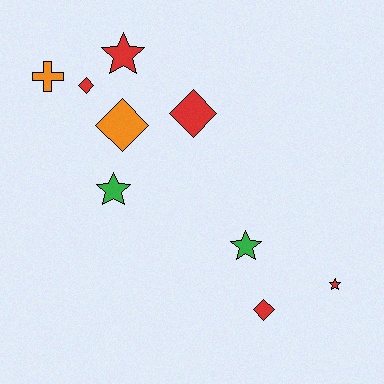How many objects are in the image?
There are 9 objects.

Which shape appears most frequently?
Diamond, with 4 objects.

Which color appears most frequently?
Red, with 5 objects.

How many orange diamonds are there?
There is 1 orange diamond.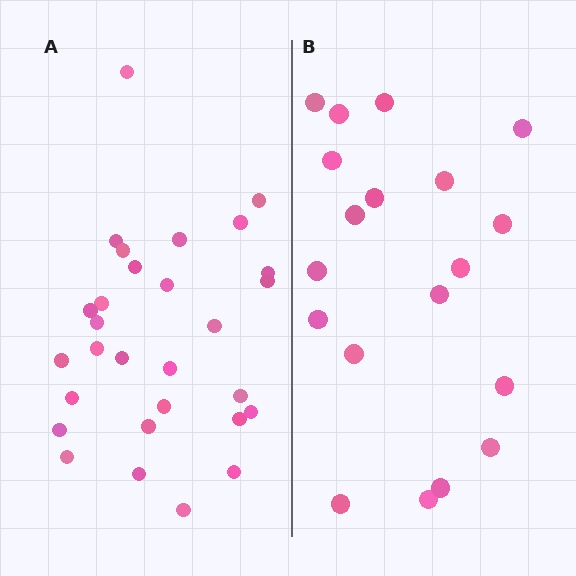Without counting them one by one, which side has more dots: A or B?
Region A (the left region) has more dots.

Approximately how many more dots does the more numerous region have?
Region A has roughly 10 or so more dots than region B.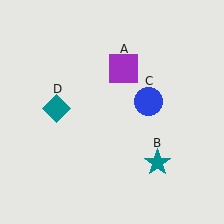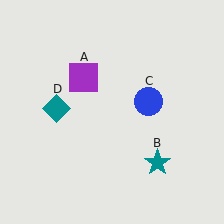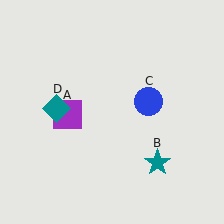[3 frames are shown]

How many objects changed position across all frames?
1 object changed position: purple square (object A).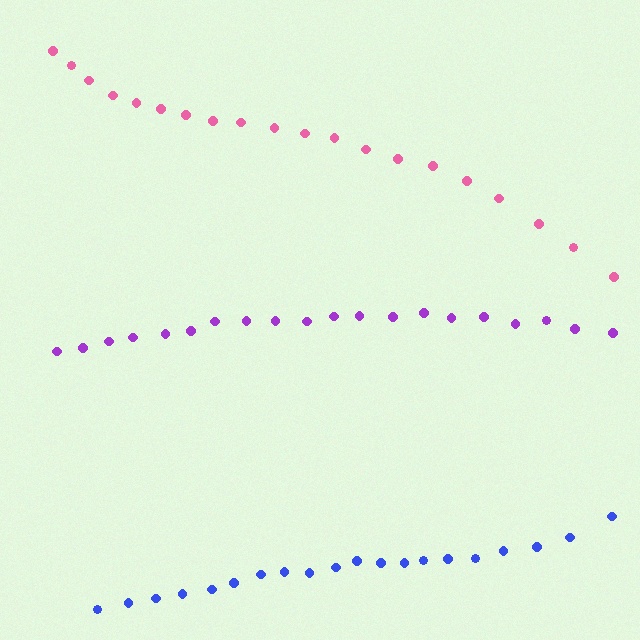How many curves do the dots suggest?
There are 3 distinct paths.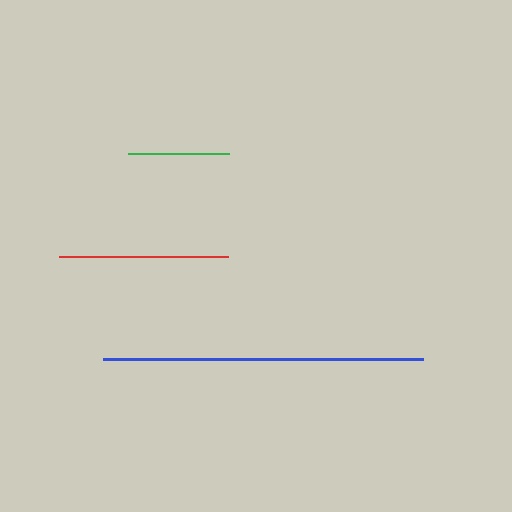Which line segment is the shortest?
The green line is the shortest at approximately 101 pixels.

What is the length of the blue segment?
The blue segment is approximately 319 pixels long.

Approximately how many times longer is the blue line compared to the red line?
The blue line is approximately 1.9 times the length of the red line.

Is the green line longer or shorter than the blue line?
The blue line is longer than the green line.